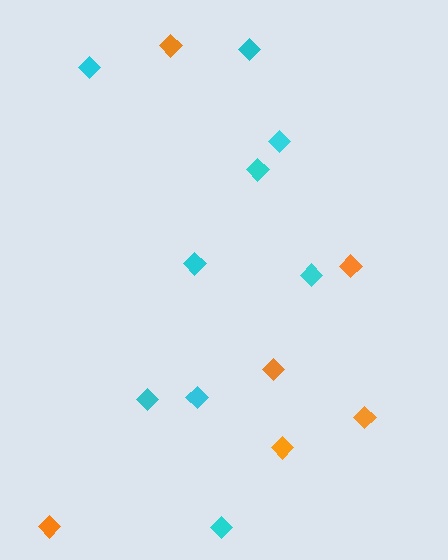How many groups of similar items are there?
There are 2 groups: one group of cyan diamonds (9) and one group of orange diamonds (6).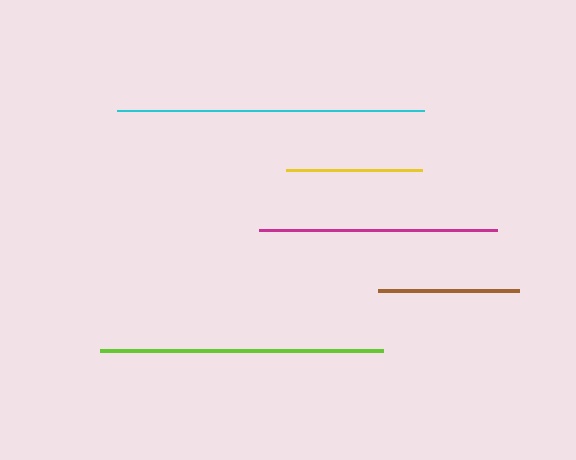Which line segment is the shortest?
The yellow line is the shortest at approximately 136 pixels.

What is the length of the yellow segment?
The yellow segment is approximately 136 pixels long.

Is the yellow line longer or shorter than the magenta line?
The magenta line is longer than the yellow line.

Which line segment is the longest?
The cyan line is the longest at approximately 307 pixels.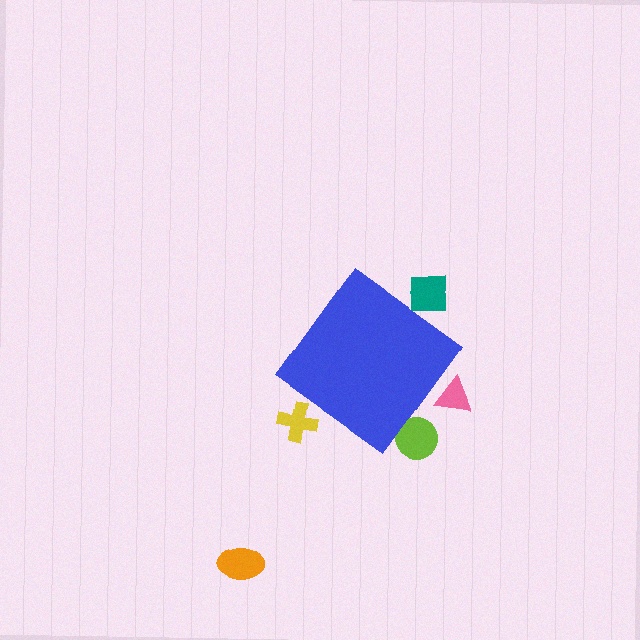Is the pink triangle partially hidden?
Yes, the pink triangle is partially hidden behind the blue diamond.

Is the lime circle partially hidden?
Yes, the lime circle is partially hidden behind the blue diamond.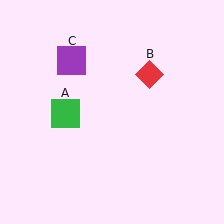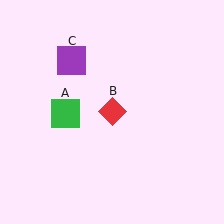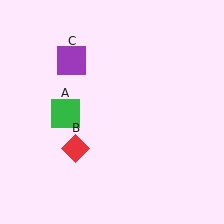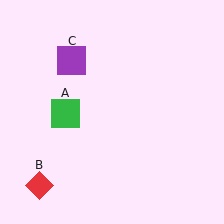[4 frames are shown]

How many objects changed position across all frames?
1 object changed position: red diamond (object B).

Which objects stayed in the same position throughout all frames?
Green square (object A) and purple square (object C) remained stationary.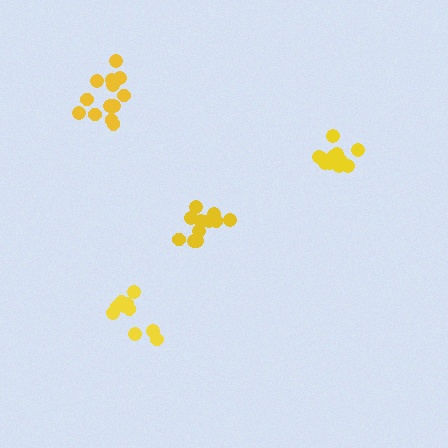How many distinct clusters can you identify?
There are 4 distinct clusters.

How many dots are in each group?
Group 1: 10 dots, Group 2: 13 dots, Group 3: 11 dots, Group 4: 13 dots (47 total).